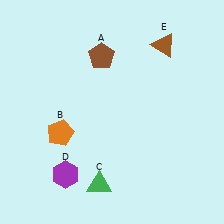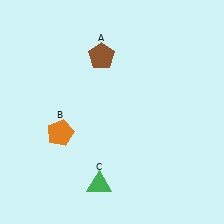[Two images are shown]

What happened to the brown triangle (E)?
The brown triangle (E) was removed in Image 2. It was in the top-right area of Image 1.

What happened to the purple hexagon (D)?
The purple hexagon (D) was removed in Image 2. It was in the bottom-left area of Image 1.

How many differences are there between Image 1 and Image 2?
There are 2 differences between the two images.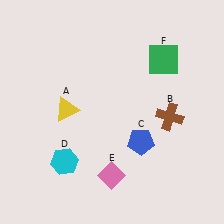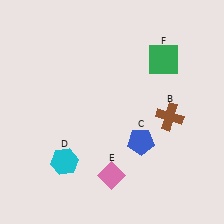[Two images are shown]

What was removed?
The yellow triangle (A) was removed in Image 2.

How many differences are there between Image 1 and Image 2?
There is 1 difference between the two images.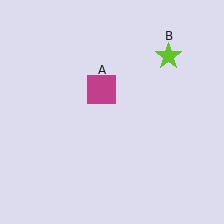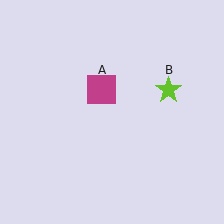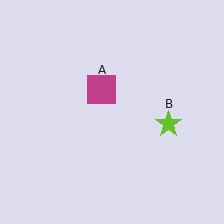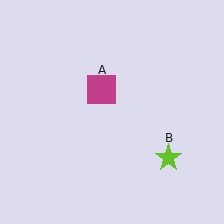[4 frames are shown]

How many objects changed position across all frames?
1 object changed position: lime star (object B).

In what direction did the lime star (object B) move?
The lime star (object B) moved down.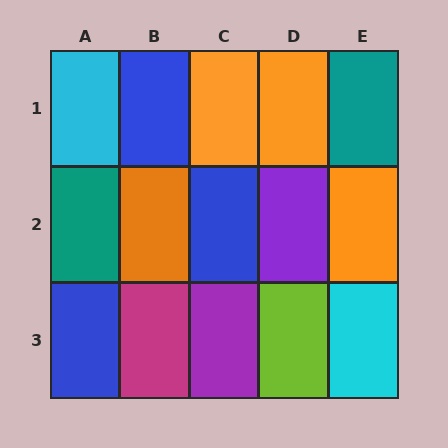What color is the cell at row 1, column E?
Teal.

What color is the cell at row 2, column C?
Blue.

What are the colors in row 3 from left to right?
Blue, magenta, purple, lime, cyan.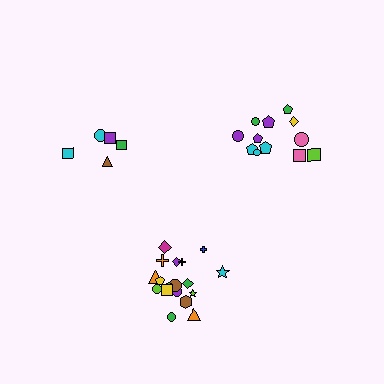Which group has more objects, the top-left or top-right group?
The top-right group.